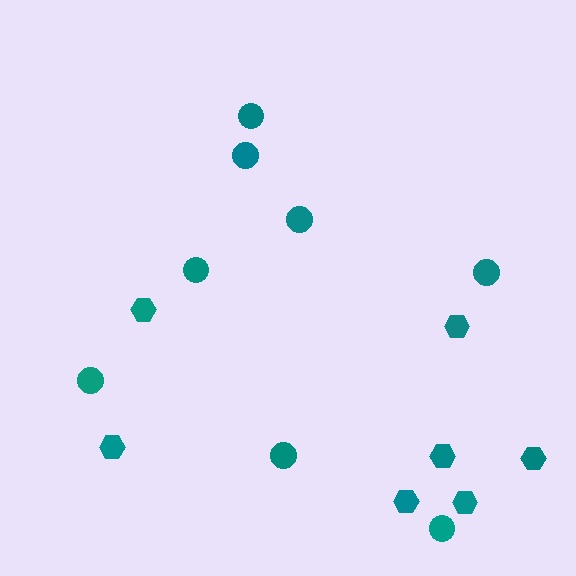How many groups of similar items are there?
There are 2 groups: one group of hexagons (7) and one group of circles (8).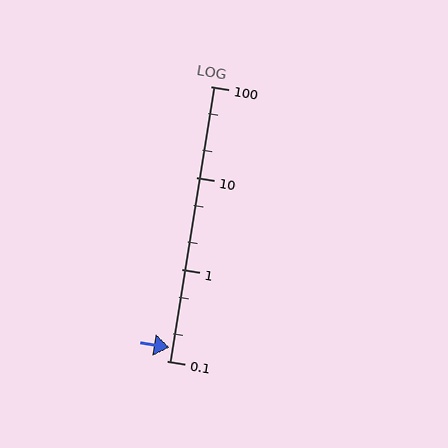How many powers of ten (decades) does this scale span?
The scale spans 3 decades, from 0.1 to 100.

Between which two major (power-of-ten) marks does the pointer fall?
The pointer is between 0.1 and 1.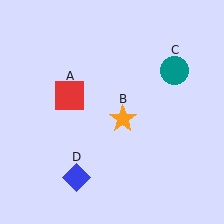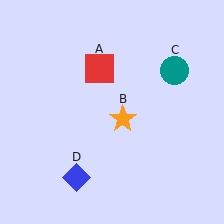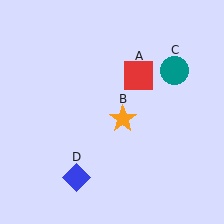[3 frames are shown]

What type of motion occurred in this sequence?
The red square (object A) rotated clockwise around the center of the scene.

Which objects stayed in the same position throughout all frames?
Orange star (object B) and teal circle (object C) and blue diamond (object D) remained stationary.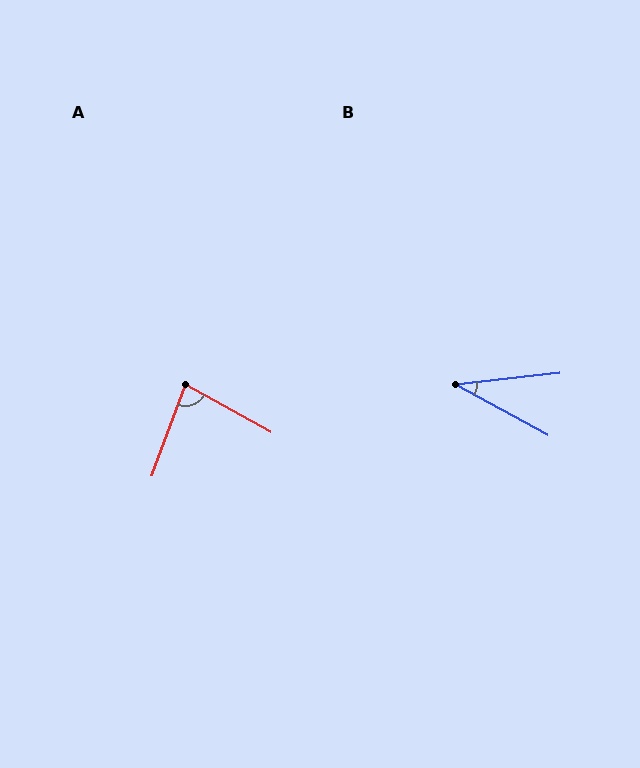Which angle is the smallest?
B, at approximately 35 degrees.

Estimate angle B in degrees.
Approximately 35 degrees.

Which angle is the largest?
A, at approximately 81 degrees.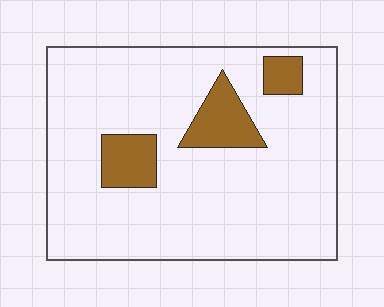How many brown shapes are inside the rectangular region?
3.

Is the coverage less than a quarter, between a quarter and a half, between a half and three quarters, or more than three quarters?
Less than a quarter.